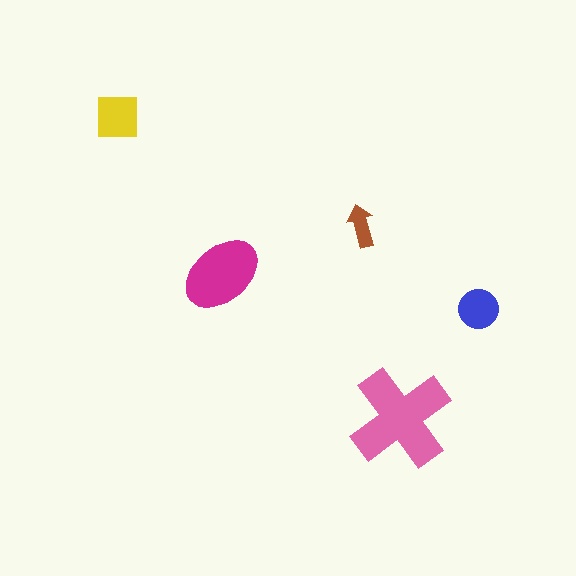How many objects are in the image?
There are 5 objects in the image.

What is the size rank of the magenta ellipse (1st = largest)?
2nd.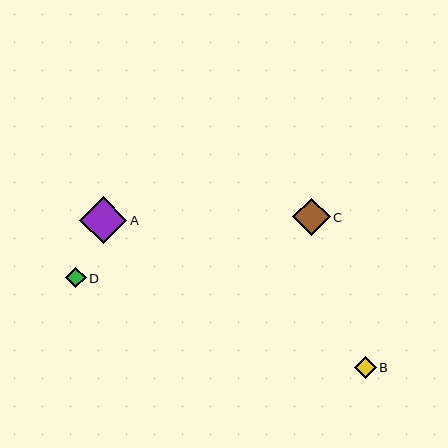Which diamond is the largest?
Diamond A is the largest with a size of approximately 47 pixels.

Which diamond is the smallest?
Diamond D is the smallest with a size of approximately 20 pixels.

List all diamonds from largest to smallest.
From largest to smallest: A, C, B, D.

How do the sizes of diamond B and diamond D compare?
Diamond B and diamond D are approximately the same size.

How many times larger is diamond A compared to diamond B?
Diamond A is approximately 2.2 times the size of diamond B.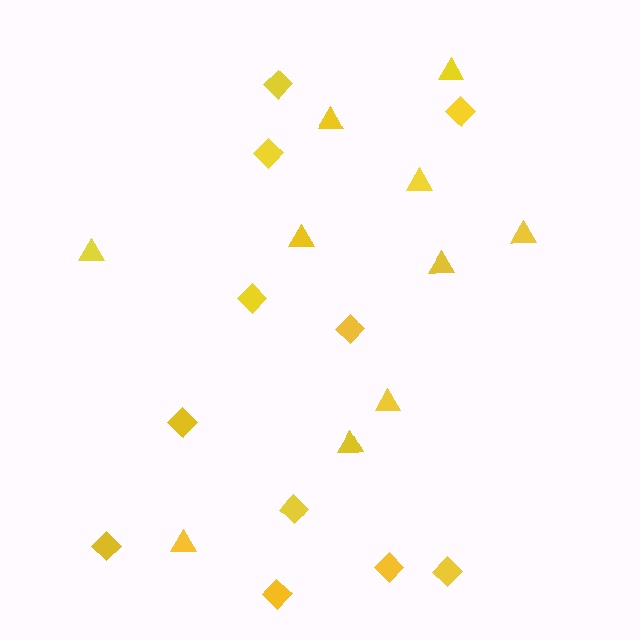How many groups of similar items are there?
There are 2 groups: one group of diamonds (11) and one group of triangles (10).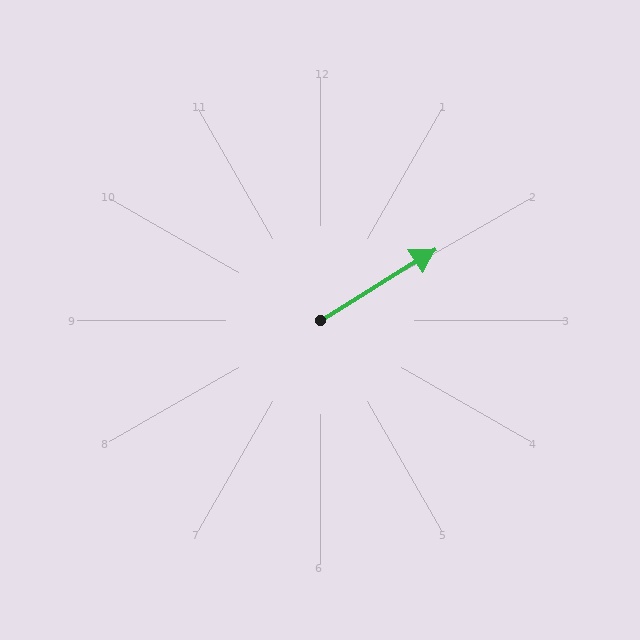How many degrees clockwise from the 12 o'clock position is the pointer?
Approximately 58 degrees.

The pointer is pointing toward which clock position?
Roughly 2 o'clock.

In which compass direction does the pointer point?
Northeast.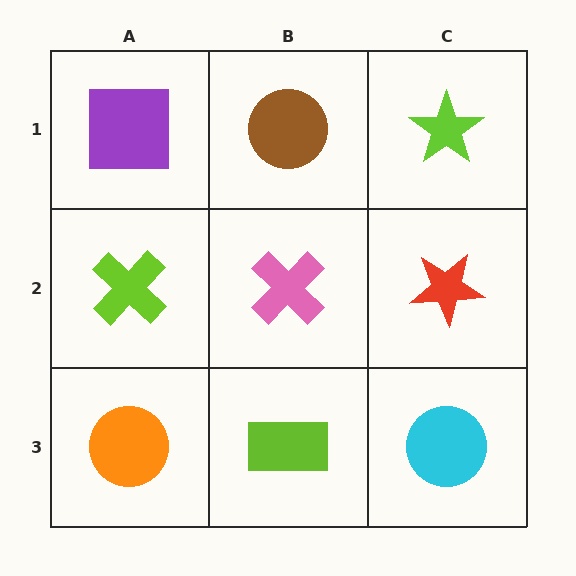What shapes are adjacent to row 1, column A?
A lime cross (row 2, column A), a brown circle (row 1, column B).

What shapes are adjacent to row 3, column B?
A pink cross (row 2, column B), an orange circle (row 3, column A), a cyan circle (row 3, column C).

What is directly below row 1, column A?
A lime cross.